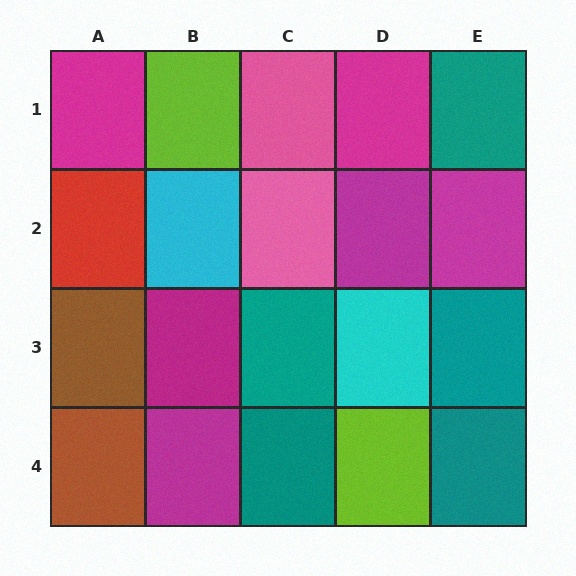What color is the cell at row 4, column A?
Brown.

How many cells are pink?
2 cells are pink.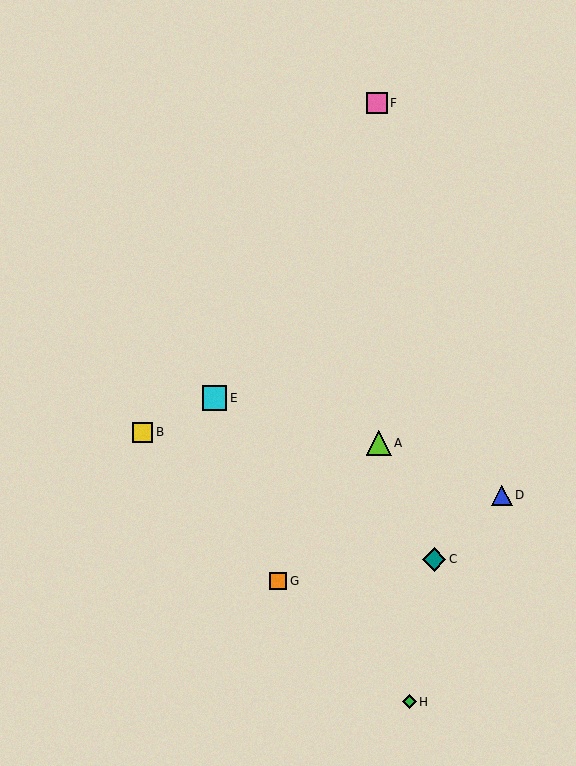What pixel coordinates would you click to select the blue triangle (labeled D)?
Click at (502, 495) to select the blue triangle D.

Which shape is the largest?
The cyan square (labeled E) is the largest.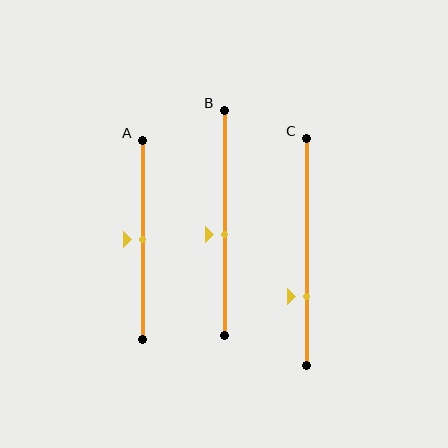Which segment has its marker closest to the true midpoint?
Segment A has its marker closest to the true midpoint.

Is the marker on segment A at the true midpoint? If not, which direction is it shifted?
Yes, the marker on segment A is at the true midpoint.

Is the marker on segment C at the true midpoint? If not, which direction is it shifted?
No, the marker on segment C is shifted downward by about 20% of the segment length.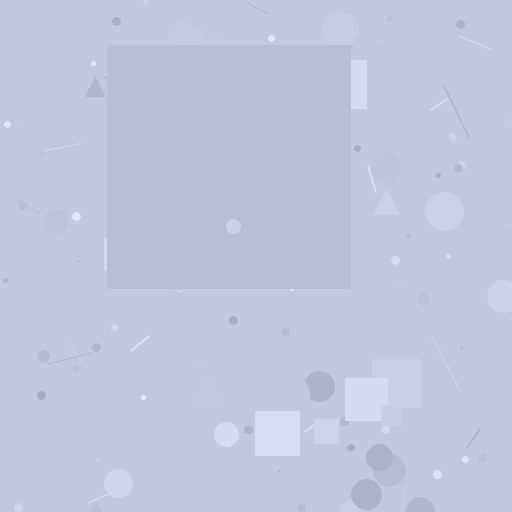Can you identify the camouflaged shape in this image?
The camouflaged shape is a square.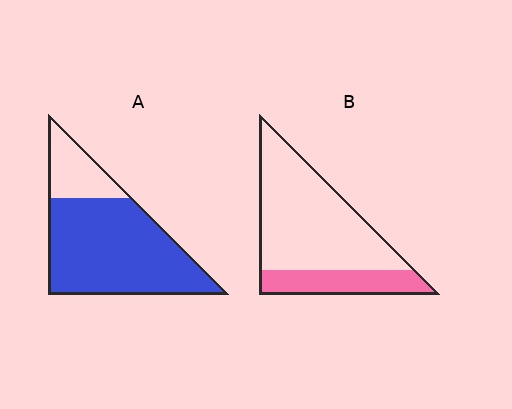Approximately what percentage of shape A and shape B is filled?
A is approximately 80% and B is approximately 25%.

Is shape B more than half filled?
No.